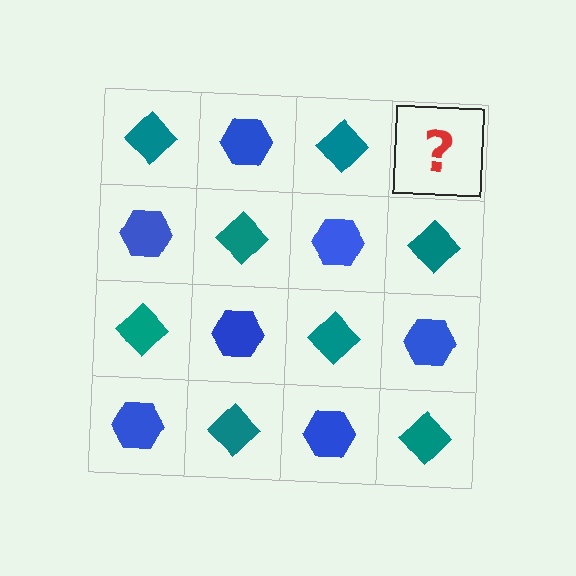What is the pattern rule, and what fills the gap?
The rule is that it alternates teal diamond and blue hexagon in a checkerboard pattern. The gap should be filled with a blue hexagon.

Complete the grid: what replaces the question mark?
The question mark should be replaced with a blue hexagon.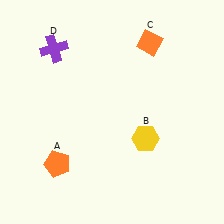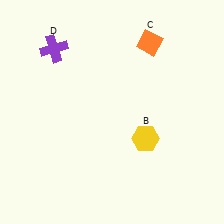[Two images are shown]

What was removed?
The orange pentagon (A) was removed in Image 2.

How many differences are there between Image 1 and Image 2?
There is 1 difference between the two images.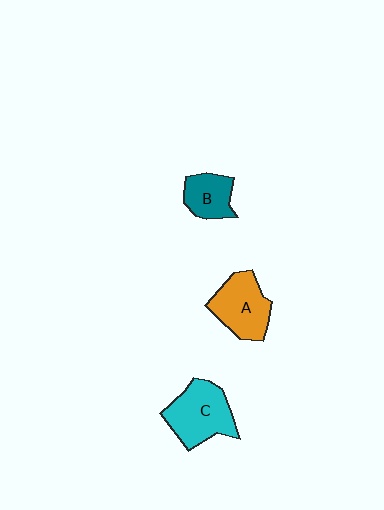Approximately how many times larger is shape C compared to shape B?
Approximately 1.7 times.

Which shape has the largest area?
Shape C (cyan).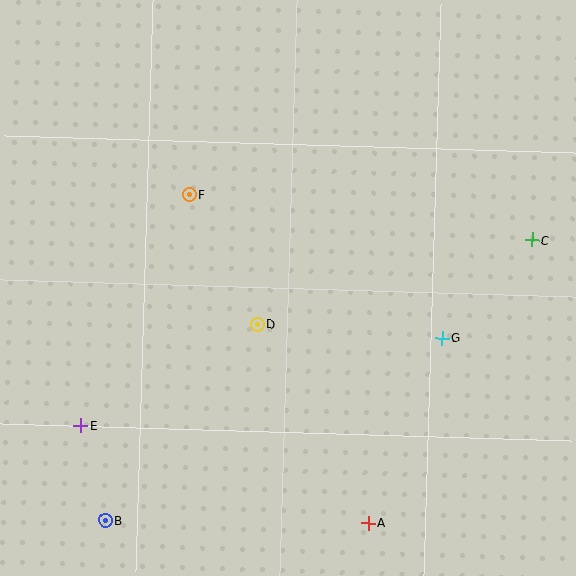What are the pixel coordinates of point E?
Point E is at (81, 426).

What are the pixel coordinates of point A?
Point A is at (368, 523).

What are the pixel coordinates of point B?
Point B is at (105, 521).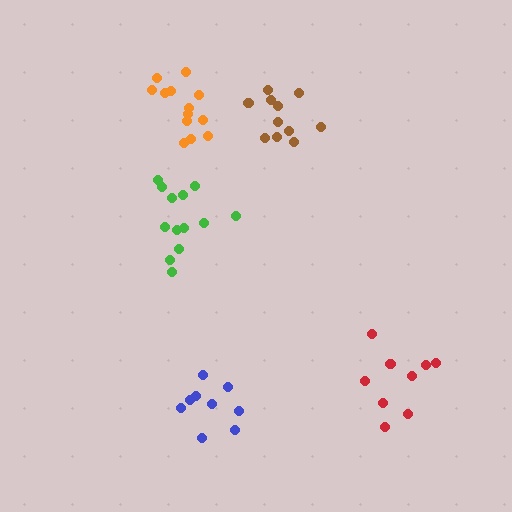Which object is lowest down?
The blue cluster is bottommost.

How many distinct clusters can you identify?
There are 5 distinct clusters.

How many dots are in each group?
Group 1: 9 dots, Group 2: 9 dots, Group 3: 13 dots, Group 4: 13 dots, Group 5: 11 dots (55 total).